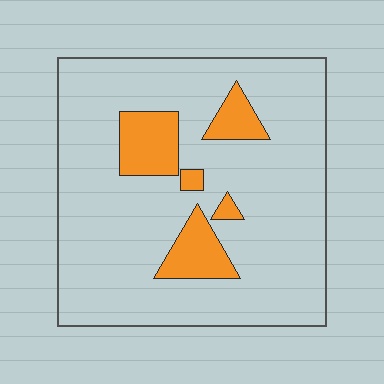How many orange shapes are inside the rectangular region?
5.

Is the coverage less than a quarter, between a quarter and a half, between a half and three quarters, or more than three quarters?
Less than a quarter.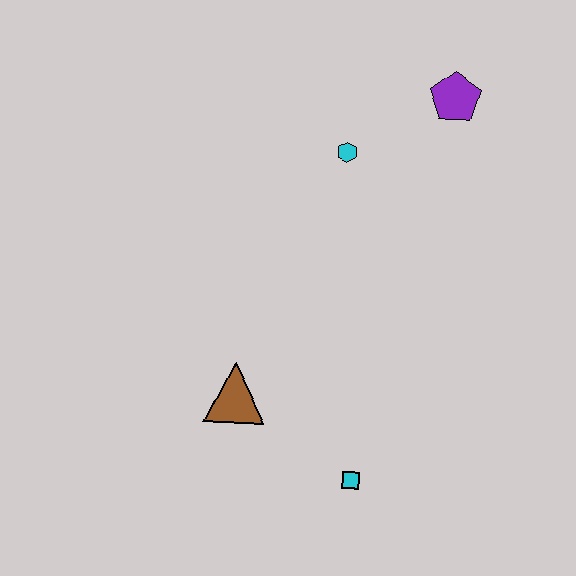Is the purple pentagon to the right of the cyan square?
Yes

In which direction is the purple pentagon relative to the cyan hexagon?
The purple pentagon is to the right of the cyan hexagon.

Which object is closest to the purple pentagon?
The cyan hexagon is closest to the purple pentagon.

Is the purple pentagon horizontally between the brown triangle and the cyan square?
No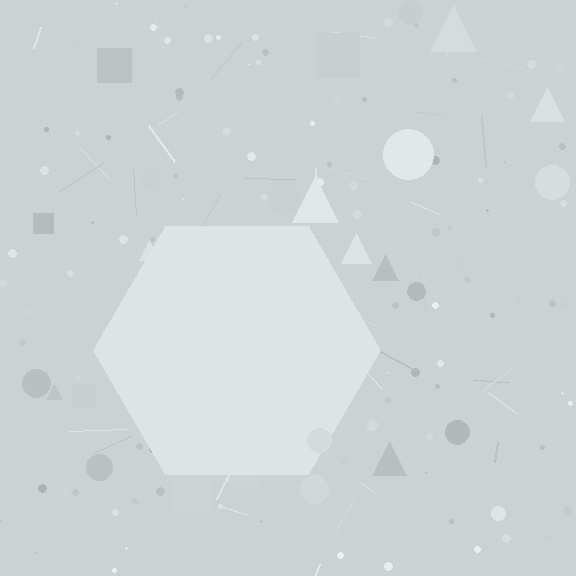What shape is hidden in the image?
A hexagon is hidden in the image.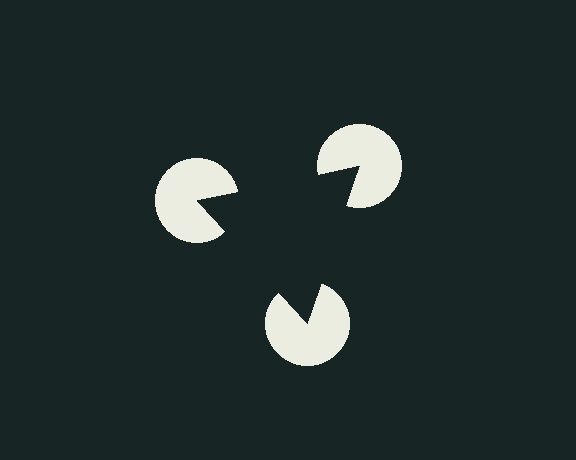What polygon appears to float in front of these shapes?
An illusory triangle — its edges are inferred from the aligned wedge cuts in the pac-man discs, not physically drawn.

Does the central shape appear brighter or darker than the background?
It typically appears slightly darker than the background, even though no actual brightness change is drawn.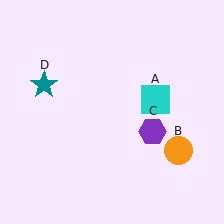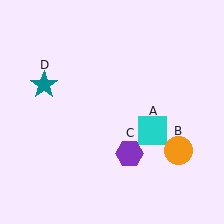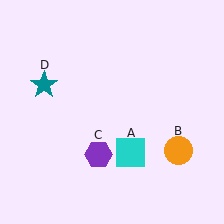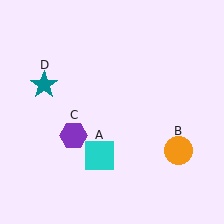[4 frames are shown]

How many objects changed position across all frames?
2 objects changed position: cyan square (object A), purple hexagon (object C).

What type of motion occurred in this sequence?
The cyan square (object A), purple hexagon (object C) rotated clockwise around the center of the scene.